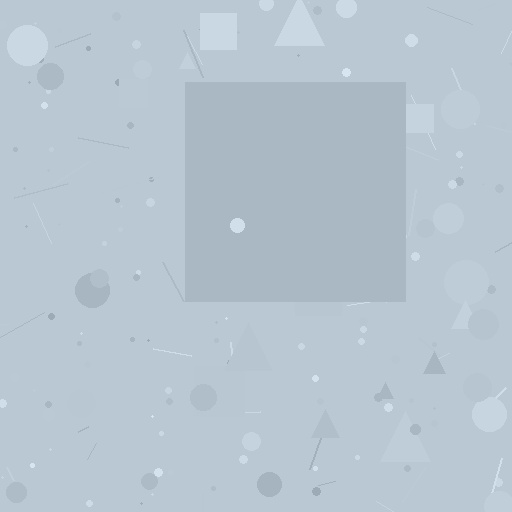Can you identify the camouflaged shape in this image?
The camouflaged shape is a square.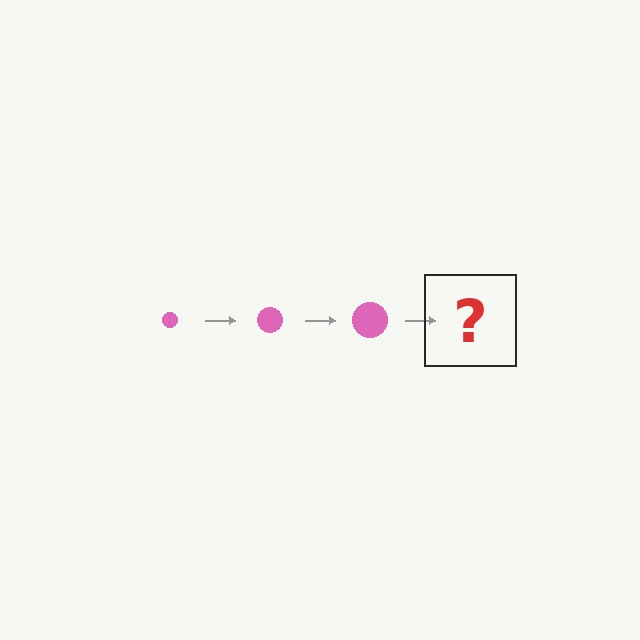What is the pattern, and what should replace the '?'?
The pattern is that the circle gets progressively larger each step. The '?' should be a pink circle, larger than the previous one.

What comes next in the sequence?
The next element should be a pink circle, larger than the previous one.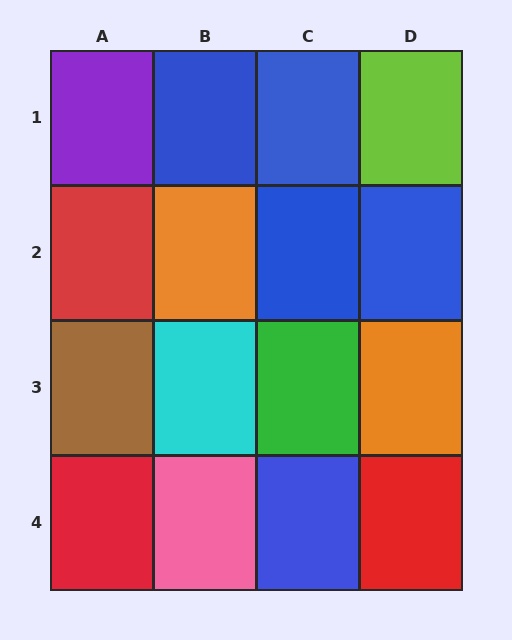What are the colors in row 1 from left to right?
Purple, blue, blue, lime.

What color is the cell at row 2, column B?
Orange.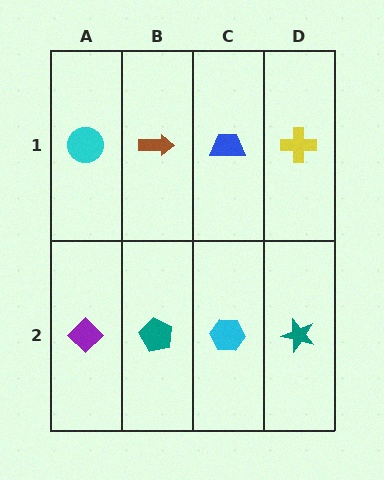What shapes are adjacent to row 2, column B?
A brown arrow (row 1, column B), a purple diamond (row 2, column A), a cyan hexagon (row 2, column C).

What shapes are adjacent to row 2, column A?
A cyan circle (row 1, column A), a teal pentagon (row 2, column B).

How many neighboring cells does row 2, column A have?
2.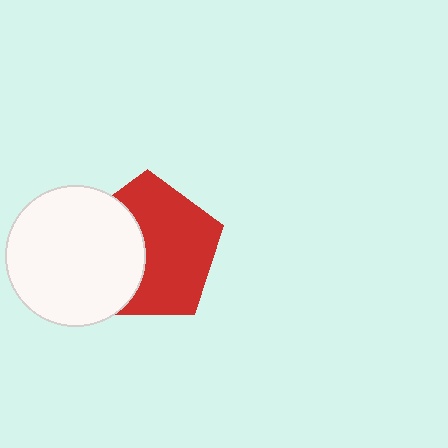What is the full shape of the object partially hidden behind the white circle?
The partially hidden object is a red pentagon.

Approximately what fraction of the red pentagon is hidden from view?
Roughly 38% of the red pentagon is hidden behind the white circle.